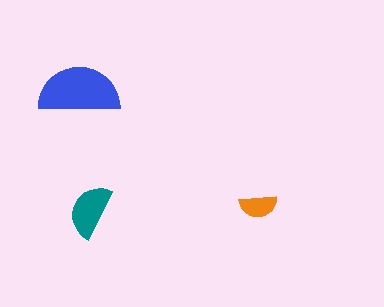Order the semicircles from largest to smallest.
the blue one, the teal one, the orange one.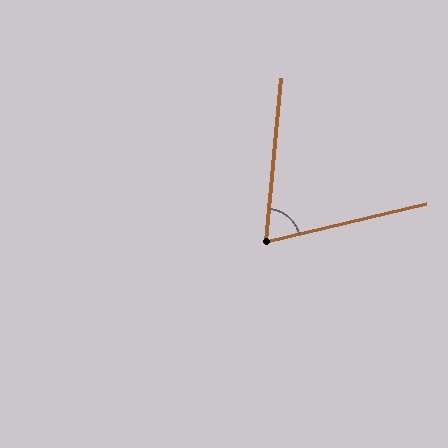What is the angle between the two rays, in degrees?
Approximately 71 degrees.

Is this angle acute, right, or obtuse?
It is acute.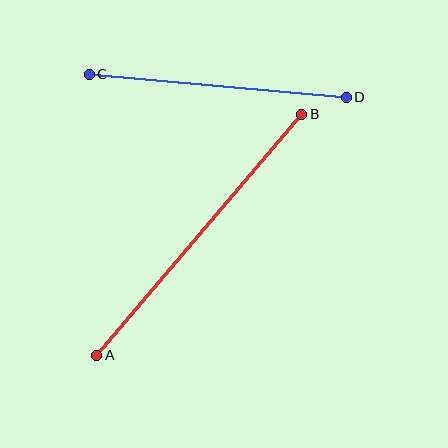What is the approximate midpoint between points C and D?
The midpoint is at approximately (218, 86) pixels.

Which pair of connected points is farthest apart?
Points A and B are farthest apart.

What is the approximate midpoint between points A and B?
The midpoint is at approximately (199, 235) pixels.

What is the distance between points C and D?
The distance is approximately 258 pixels.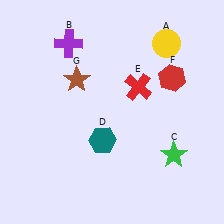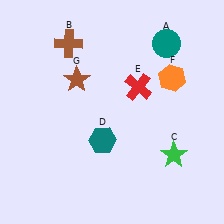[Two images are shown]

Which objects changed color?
A changed from yellow to teal. B changed from purple to brown. F changed from red to orange.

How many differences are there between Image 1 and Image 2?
There are 3 differences between the two images.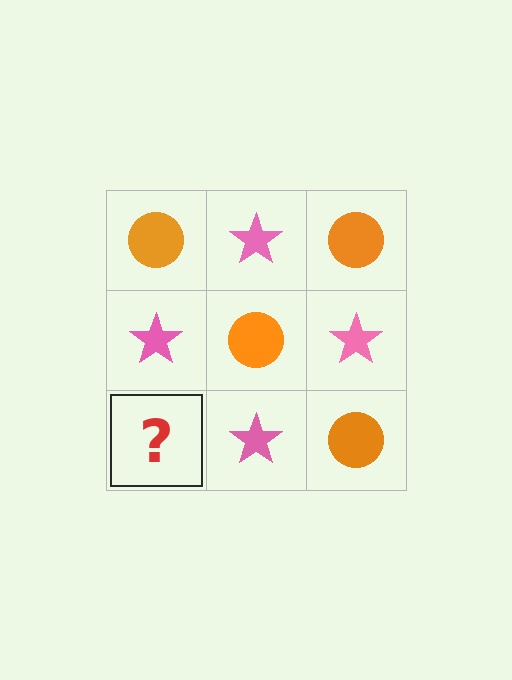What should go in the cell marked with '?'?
The missing cell should contain an orange circle.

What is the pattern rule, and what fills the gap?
The rule is that it alternates orange circle and pink star in a checkerboard pattern. The gap should be filled with an orange circle.